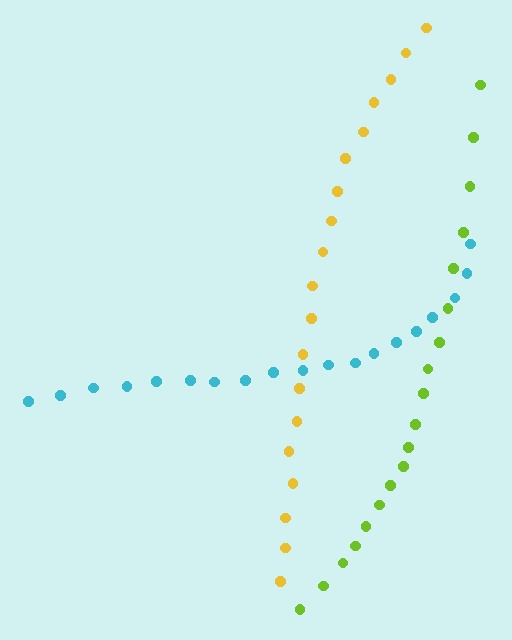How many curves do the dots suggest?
There are 3 distinct paths.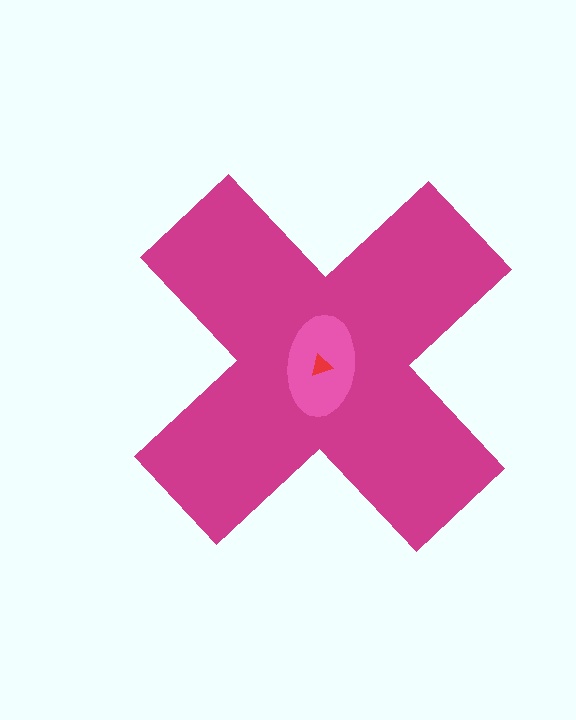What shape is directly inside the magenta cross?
The pink ellipse.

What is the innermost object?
The red triangle.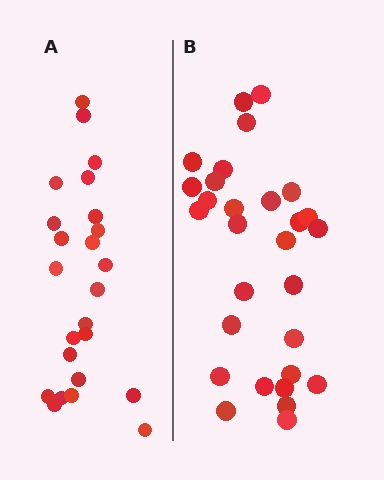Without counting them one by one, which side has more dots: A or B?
Region B (the right region) has more dots.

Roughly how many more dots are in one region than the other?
Region B has about 5 more dots than region A.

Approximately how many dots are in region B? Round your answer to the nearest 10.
About 30 dots. (The exact count is 29, which rounds to 30.)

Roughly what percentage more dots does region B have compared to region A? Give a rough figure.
About 20% more.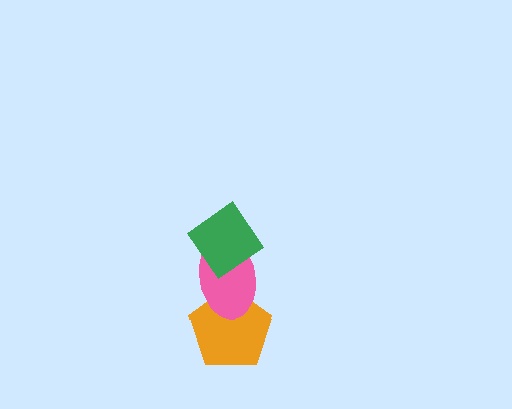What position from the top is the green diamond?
The green diamond is 1st from the top.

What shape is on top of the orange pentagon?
The pink ellipse is on top of the orange pentagon.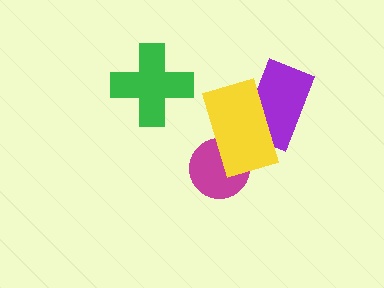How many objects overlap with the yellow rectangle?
2 objects overlap with the yellow rectangle.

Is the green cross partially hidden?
No, no other shape covers it.